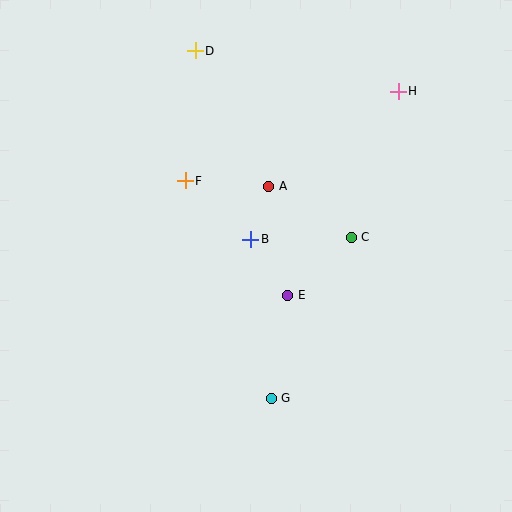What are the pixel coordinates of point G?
Point G is at (271, 398).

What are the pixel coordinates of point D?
Point D is at (195, 51).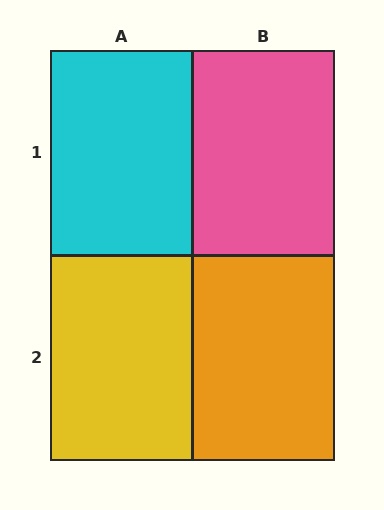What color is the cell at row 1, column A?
Cyan.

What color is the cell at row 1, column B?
Pink.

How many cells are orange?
1 cell is orange.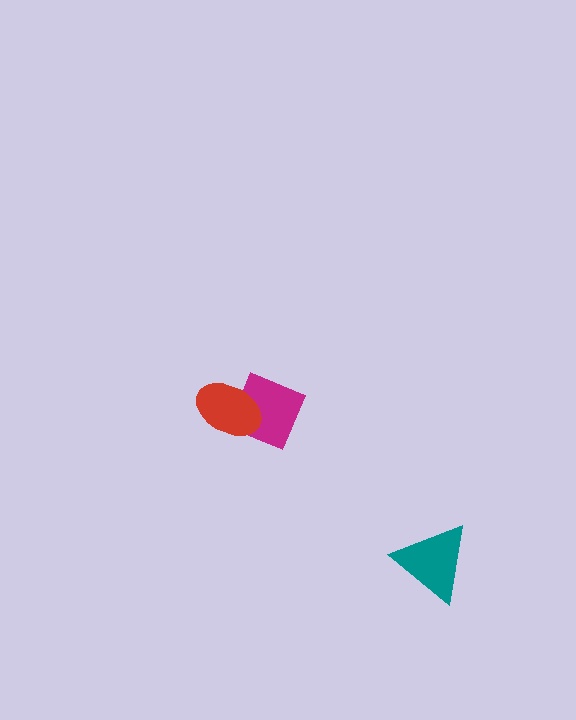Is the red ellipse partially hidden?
No, no other shape covers it.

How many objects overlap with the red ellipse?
1 object overlaps with the red ellipse.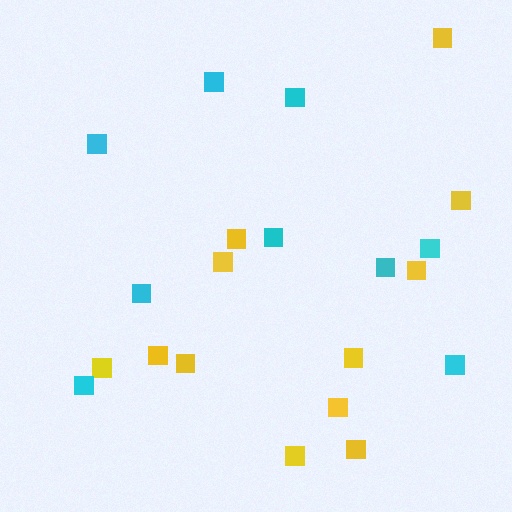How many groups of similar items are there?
There are 2 groups: one group of yellow squares (12) and one group of cyan squares (9).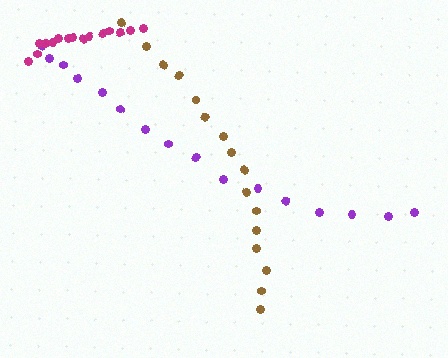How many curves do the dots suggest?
There are 3 distinct paths.